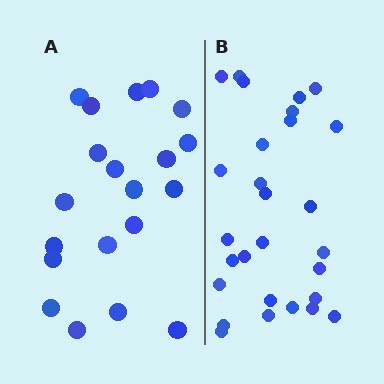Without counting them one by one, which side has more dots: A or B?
Region B (the right region) has more dots.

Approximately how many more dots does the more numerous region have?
Region B has roughly 8 or so more dots than region A.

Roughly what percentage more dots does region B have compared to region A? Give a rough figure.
About 40% more.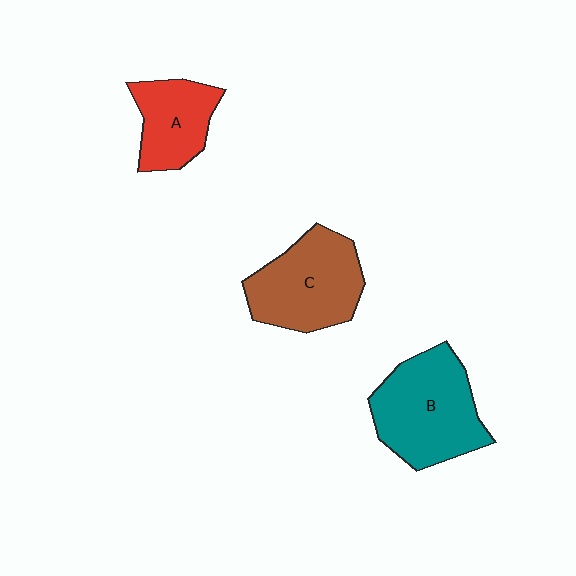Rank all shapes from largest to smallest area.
From largest to smallest: B (teal), C (brown), A (red).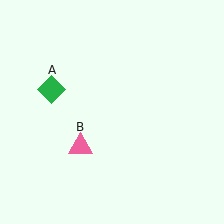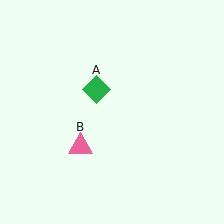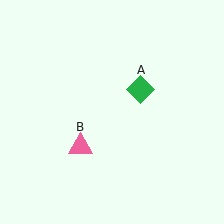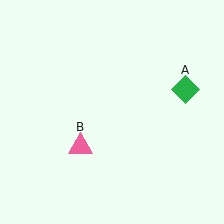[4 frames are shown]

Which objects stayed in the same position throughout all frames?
Pink triangle (object B) remained stationary.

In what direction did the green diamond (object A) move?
The green diamond (object A) moved right.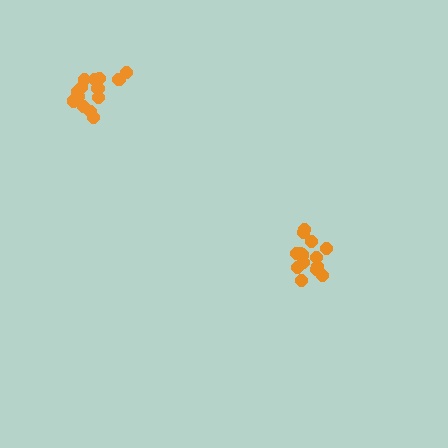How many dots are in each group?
Group 1: 15 dots, Group 2: 14 dots (29 total).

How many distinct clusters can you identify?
There are 2 distinct clusters.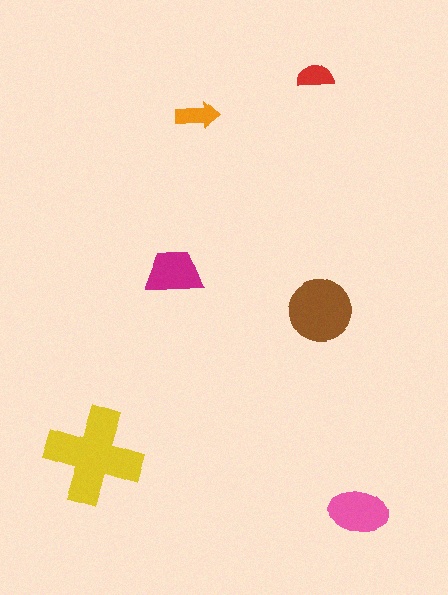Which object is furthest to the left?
The yellow cross is leftmost.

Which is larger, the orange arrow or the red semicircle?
The orange arrow.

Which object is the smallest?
The red semicircle.